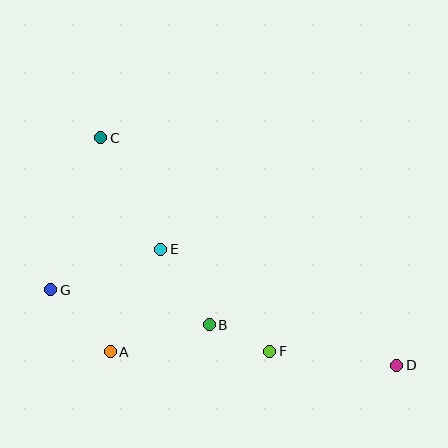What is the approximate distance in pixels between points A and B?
The distance between A and B is approximately 102 pixels.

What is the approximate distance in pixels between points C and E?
The distance between C and E is approximately 126 pixels.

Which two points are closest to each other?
Points B and F are closest to each other.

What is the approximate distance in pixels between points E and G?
The distance between E and G is approximately 117 pixels.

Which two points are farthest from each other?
Points C and D are farthest from each other.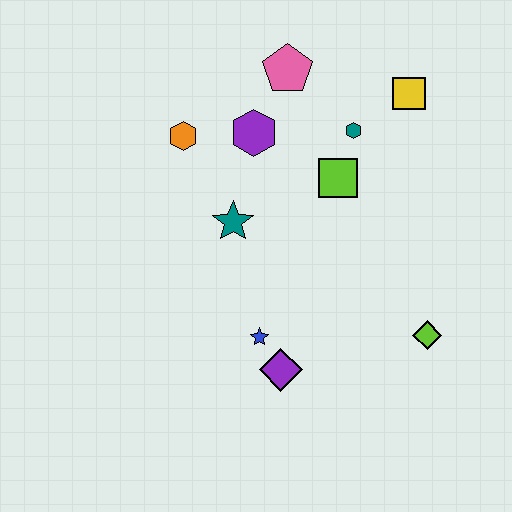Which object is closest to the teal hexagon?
The lime square is closest to the teal hexagon.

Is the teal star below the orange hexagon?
Yes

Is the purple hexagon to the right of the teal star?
Yes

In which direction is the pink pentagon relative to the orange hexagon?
The pink pentagon is to the right of the orange hexagon.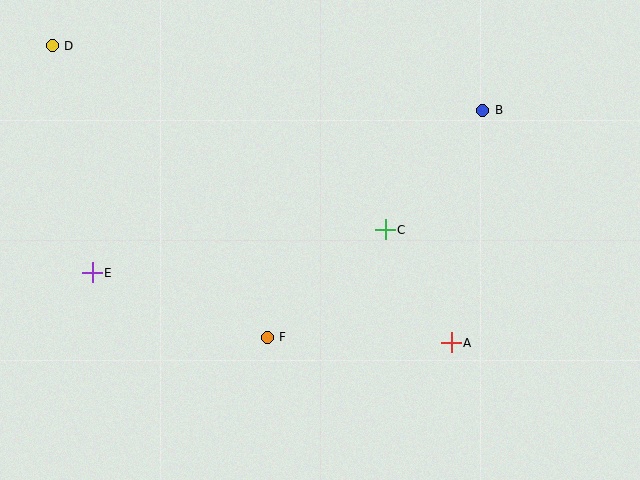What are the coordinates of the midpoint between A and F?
The midpoint between A and F is at (359, 340).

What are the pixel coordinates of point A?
Point A is at (451, 343).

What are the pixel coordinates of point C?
Point C is at (385, 230).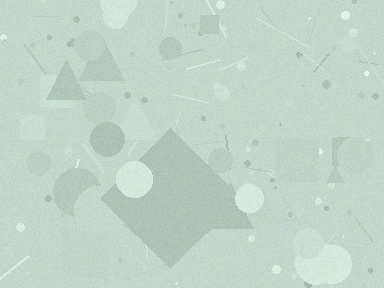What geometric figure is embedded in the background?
A diamond is embedded in the background.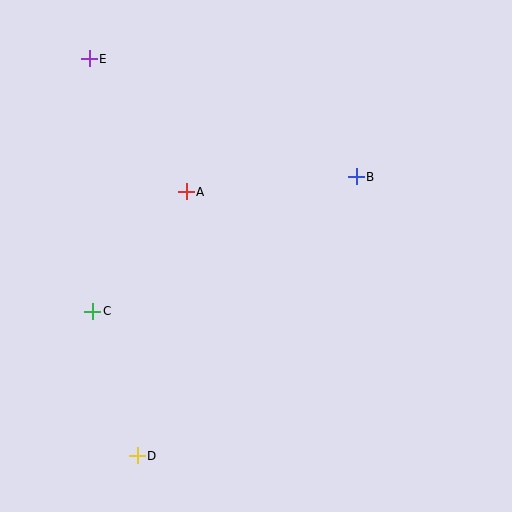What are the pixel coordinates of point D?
Point D is at (137, 456).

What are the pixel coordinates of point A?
Point A is at (186, 192).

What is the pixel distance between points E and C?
The distance between E and C is 252 pixels.